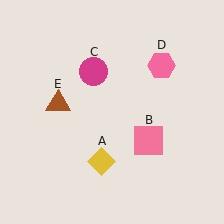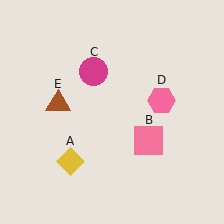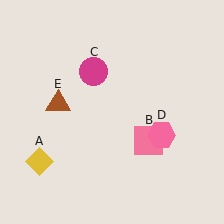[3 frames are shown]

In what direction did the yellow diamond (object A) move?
The yellow diamond (object A) moved left.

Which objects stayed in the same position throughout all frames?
Pink square (object B) and magenta circle (object C) and brown triangle (object E) remained stationary.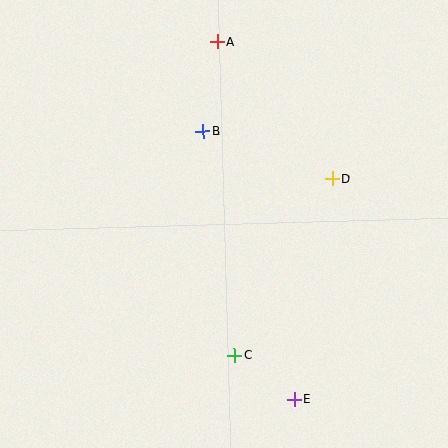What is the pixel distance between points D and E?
The distance between D and E is 224 pixels.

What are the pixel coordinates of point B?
Point B is at (203, 131).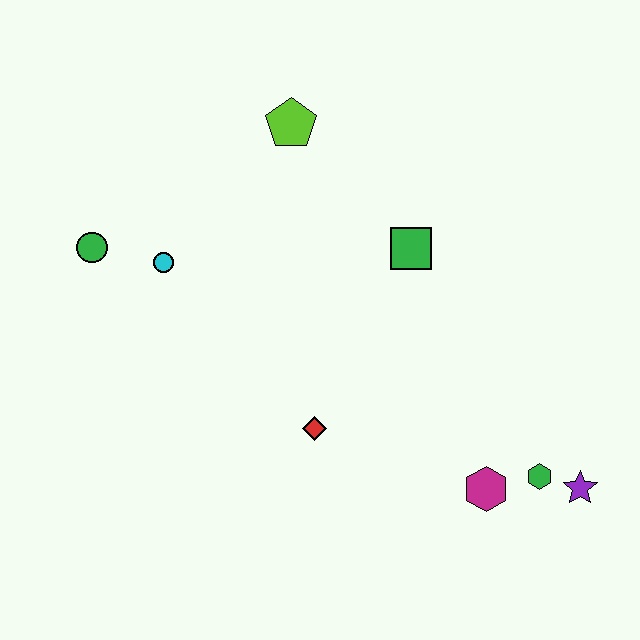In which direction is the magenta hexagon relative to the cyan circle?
The magenta hexagon is to the right of the cyan circle.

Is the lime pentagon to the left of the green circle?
No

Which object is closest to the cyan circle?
The green circle is closest to the cyan circle.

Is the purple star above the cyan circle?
No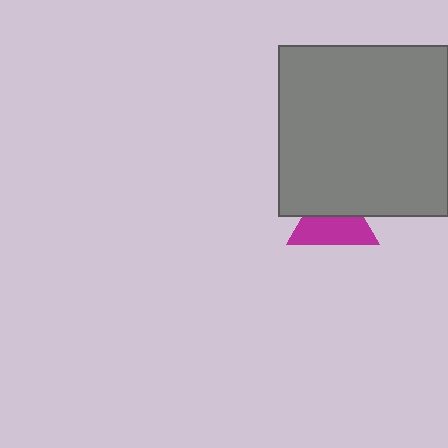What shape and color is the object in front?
The object in front is a gray square.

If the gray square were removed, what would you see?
You would see the complete magenta triangle.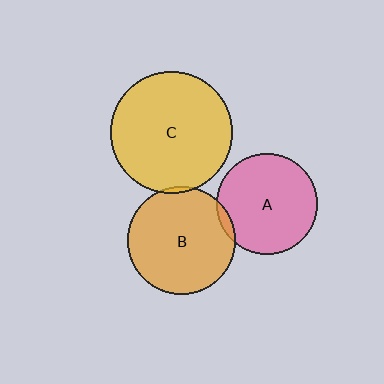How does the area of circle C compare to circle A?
Approximately 1.5 times.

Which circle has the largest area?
Circle C (yellow).